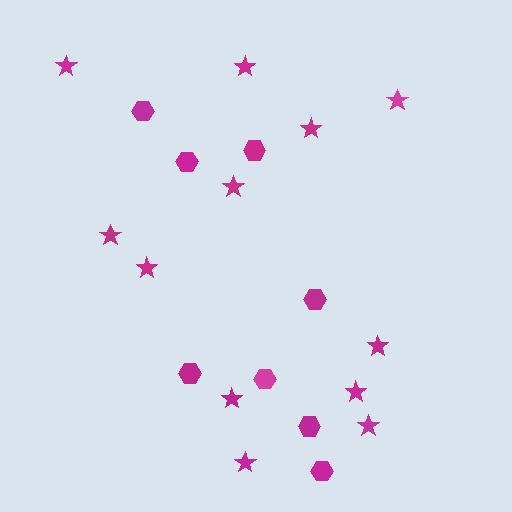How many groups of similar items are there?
There are 2 groups: one group of hexagons (8) and one group of stars (12).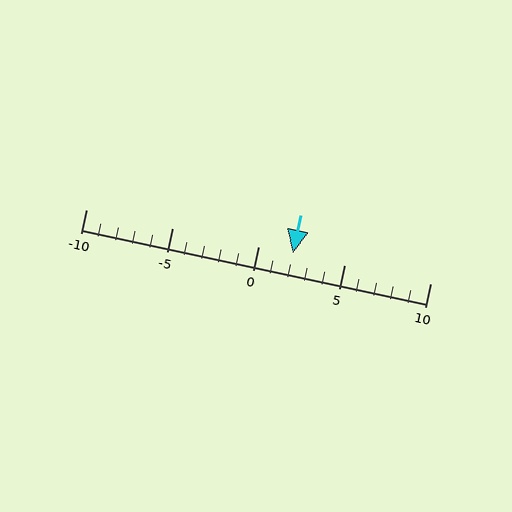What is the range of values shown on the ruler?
The ruler shows values from -10 to 10.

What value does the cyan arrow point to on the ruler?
The cyan arrow points to approximately 2.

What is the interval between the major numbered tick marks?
The major tick marks are spaced 5 units apart.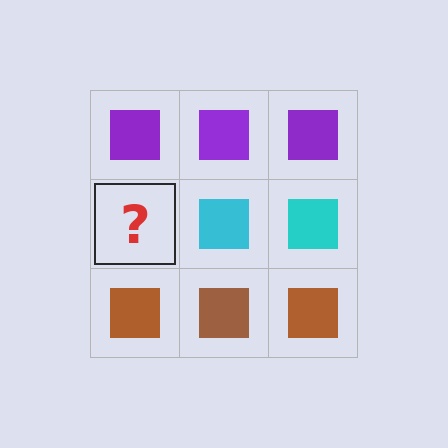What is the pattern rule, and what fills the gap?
The rule is that each row has a consistent color. The gap should be filled with a cyan square.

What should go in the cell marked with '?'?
The missing cell should contain a cyan square.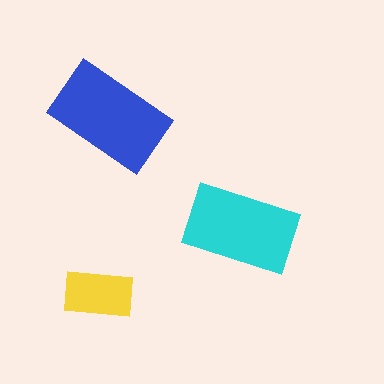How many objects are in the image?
There are 3 objects in the image.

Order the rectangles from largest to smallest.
the blue one, the cyan one, the yellow one.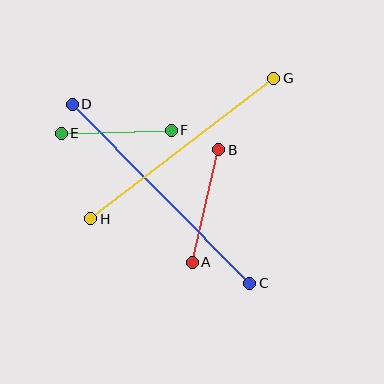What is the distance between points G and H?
The distance is approximately 231 pixels.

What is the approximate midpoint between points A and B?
The midpoint is at approximately (205, 206) pixels.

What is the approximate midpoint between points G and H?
The midpoint is at approximately (182, 149) pixels.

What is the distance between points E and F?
The distance is approximately 110 pixels.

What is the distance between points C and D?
The distance is approximately 252 pixels.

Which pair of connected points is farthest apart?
Points C and D are farthest apart.